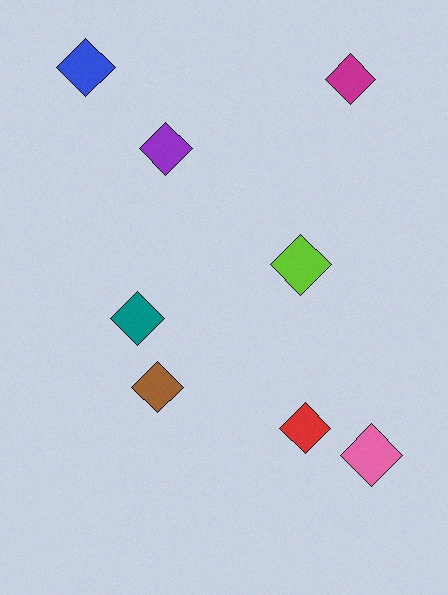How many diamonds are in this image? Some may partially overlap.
There are 8 diamonds.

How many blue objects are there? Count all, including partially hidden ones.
There is 1 blue object.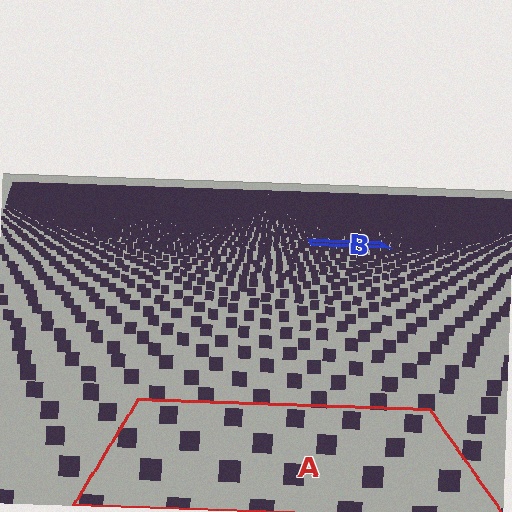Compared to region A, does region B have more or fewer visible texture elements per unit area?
Region B has more texture elements per unit area — they are packed more densely because it is farther away.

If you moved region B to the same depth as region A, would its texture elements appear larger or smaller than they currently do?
They would appear larger. At a closer depth, the same texture elements are projected at a bigger on-screen size.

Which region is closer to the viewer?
Region A is closer. The texture elements there are larger and more spread out.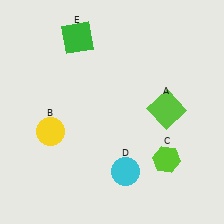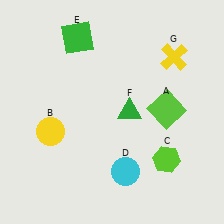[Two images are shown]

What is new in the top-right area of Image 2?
A yellow cross (G) was added in the top-right area of Image 2.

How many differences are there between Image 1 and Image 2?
There are 2 differences between the two images.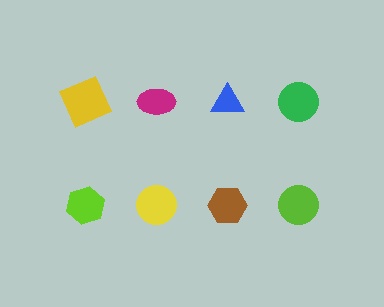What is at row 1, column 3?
A blue triangle.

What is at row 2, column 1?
A lime hexagon.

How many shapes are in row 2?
4 shapes.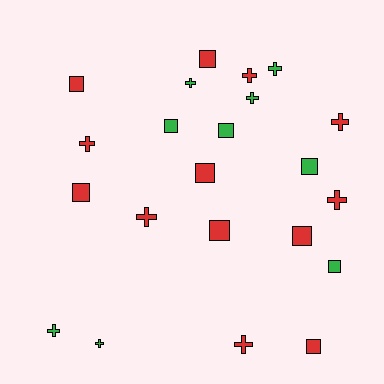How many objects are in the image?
There are 22 objects.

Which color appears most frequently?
Red, with 13 objects.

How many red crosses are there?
There are 6 red crosses.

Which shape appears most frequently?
Square, with 11 objects.